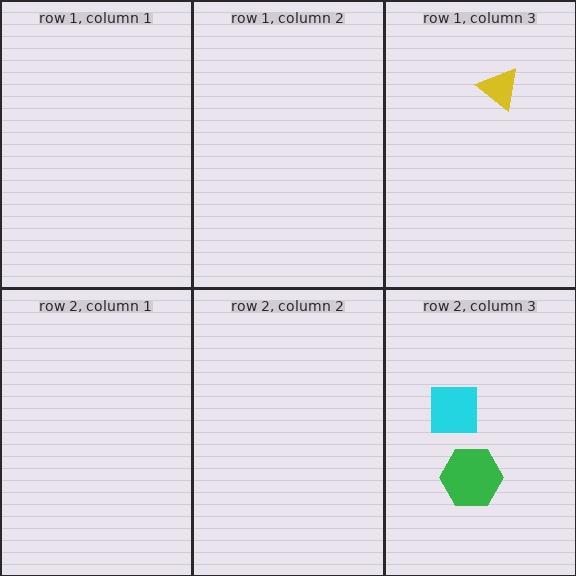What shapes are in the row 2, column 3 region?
The cyan square, the green hexagon.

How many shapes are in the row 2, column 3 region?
2.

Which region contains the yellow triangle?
The row 1, column 3 region.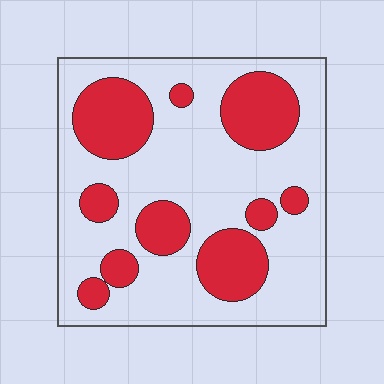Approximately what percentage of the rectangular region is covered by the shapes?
Approximately 30%.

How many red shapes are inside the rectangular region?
10.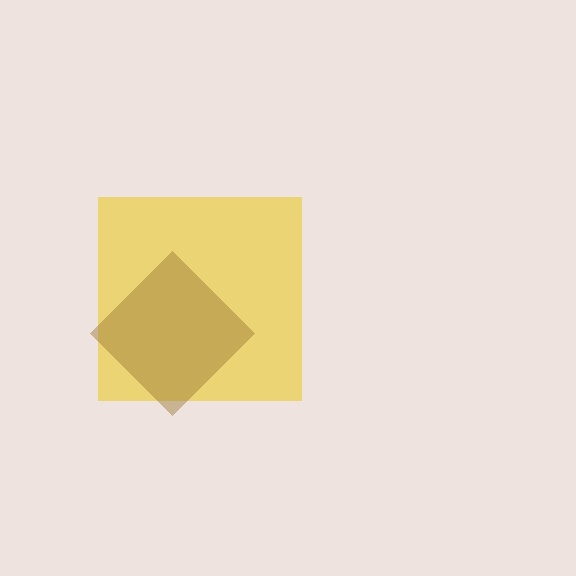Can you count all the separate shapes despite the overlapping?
Yes, there are 2 separate shapes.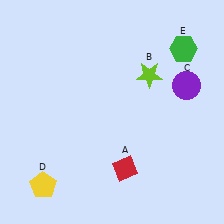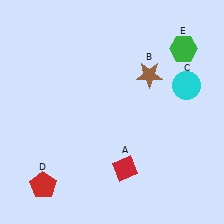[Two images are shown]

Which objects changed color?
B changed from lime to brown. C changed from purple to cyan. D changed from yellow to red.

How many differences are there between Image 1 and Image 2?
There are 3 differences between the two images.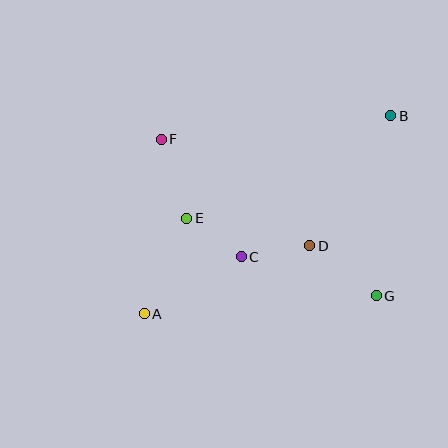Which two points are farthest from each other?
Points A and B are farthest from each other.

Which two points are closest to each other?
Points C and E are closest to each other.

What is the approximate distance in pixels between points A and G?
The distance between A and G is approximately 233 pixels.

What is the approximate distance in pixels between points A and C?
The distance between A and C is approximately 112 pixels.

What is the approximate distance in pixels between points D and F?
The distance between D and F is approximately 183 pixels.